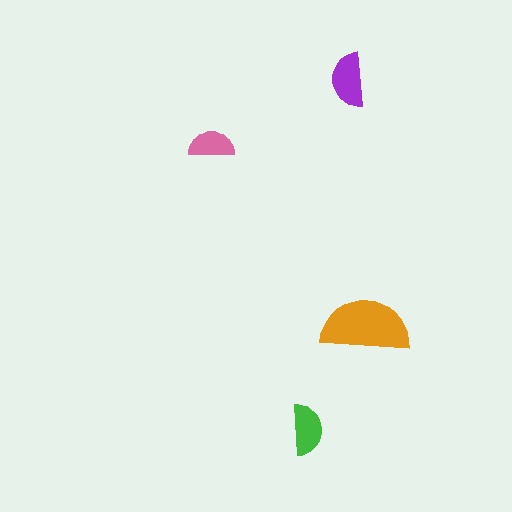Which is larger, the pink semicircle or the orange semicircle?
The orange one.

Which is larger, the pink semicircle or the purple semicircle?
The purple one.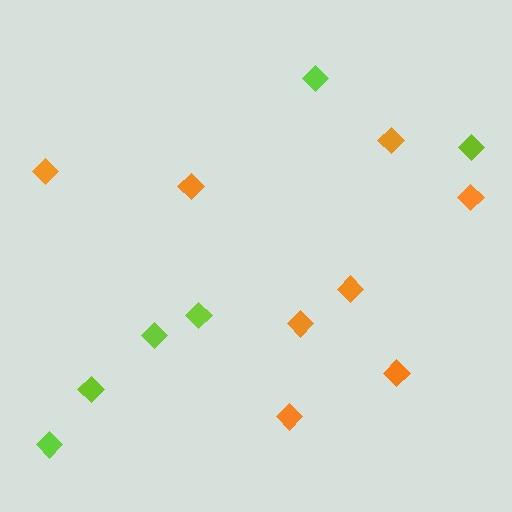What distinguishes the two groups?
There are 2 groups: one group of orange diamonds (8) and one group of lime diamonds (6).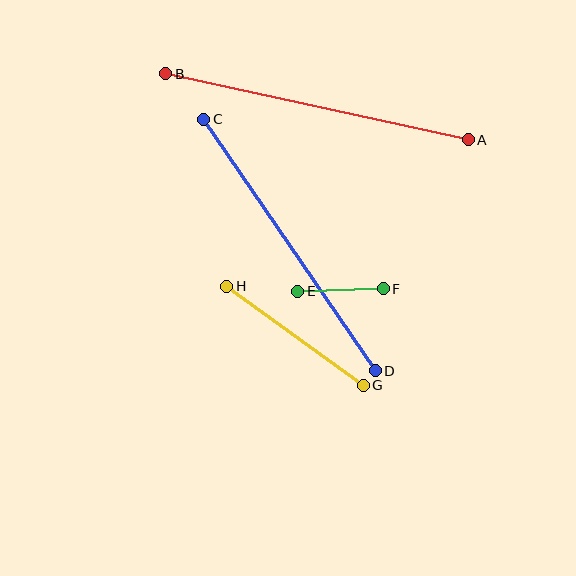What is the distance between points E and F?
The distance is approximately 86 pixels.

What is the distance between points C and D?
The distance is approximately 305 pixels.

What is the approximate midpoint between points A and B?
The midpoint is at approximately (317, 107) pixels.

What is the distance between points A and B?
The distance is approximately 310 pixels.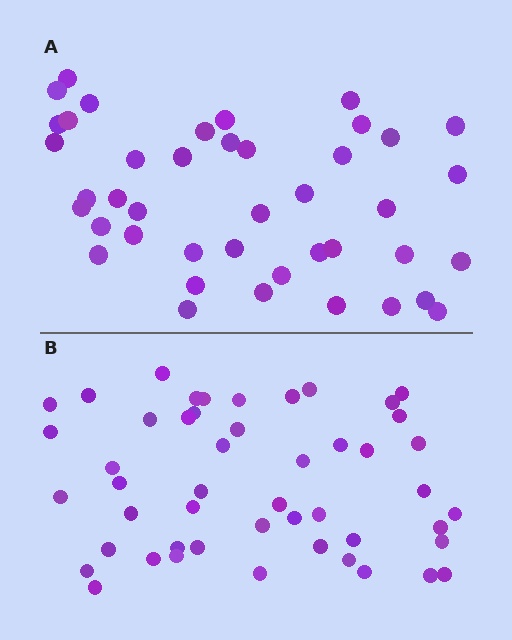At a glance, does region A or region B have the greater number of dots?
Region B (the bottom region) has more dots.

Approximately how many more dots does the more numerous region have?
Region B has roughly 8 or so more dots than region A.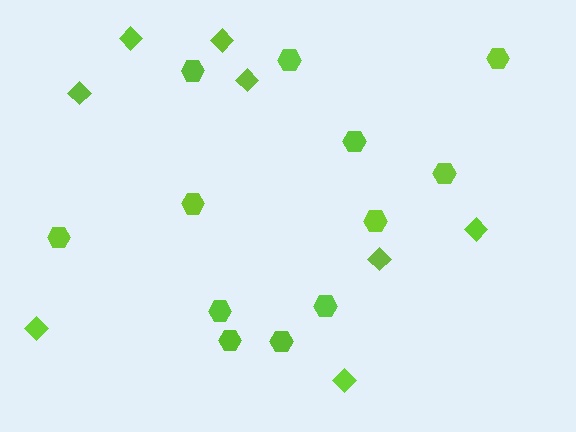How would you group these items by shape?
There are 2 groups: one group of diamonds (8) and one group of hexagons (12).